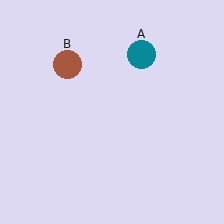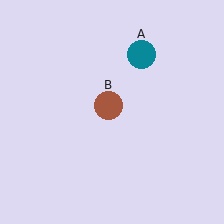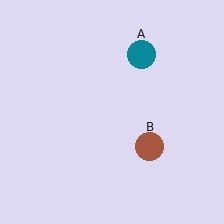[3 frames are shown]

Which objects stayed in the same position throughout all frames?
Teal circle (object A) remained stationary.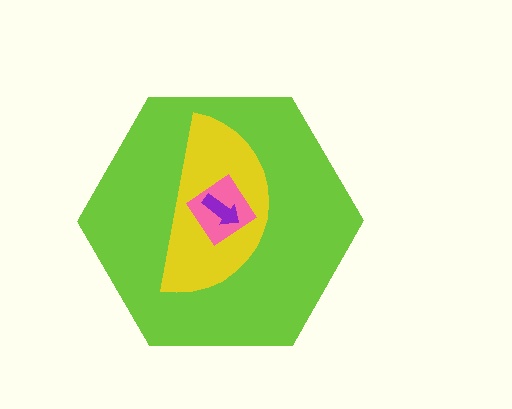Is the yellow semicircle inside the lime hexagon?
Yes.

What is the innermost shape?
The purple arrow.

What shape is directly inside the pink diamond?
The purple arrow.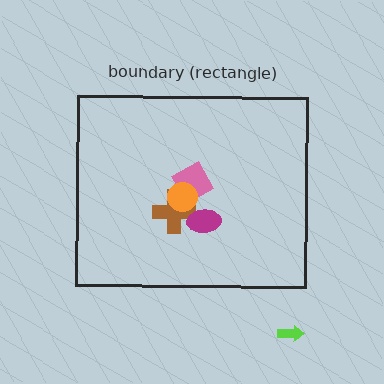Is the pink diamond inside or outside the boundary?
Inside.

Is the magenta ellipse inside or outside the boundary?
Inside.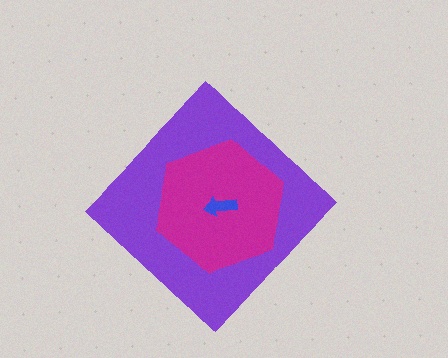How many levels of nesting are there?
3.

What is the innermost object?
The blue arrow.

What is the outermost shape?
The purple diamond.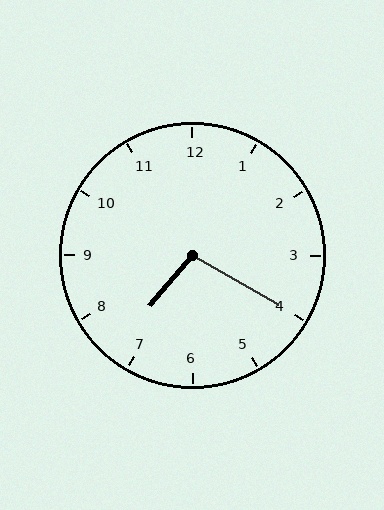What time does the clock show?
7:20.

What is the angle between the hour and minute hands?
Approximately 100 degrees.